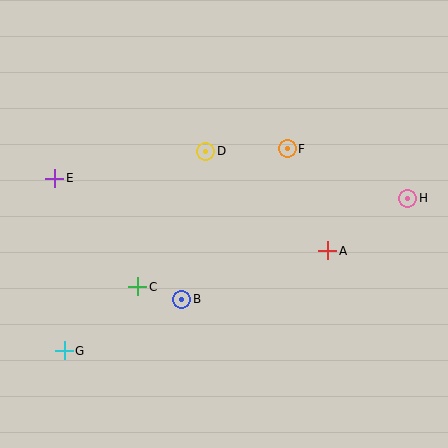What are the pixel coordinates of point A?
Point A is at (328, 251).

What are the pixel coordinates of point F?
Point F is at (287, 149).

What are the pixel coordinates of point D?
Point D is at (206, 151).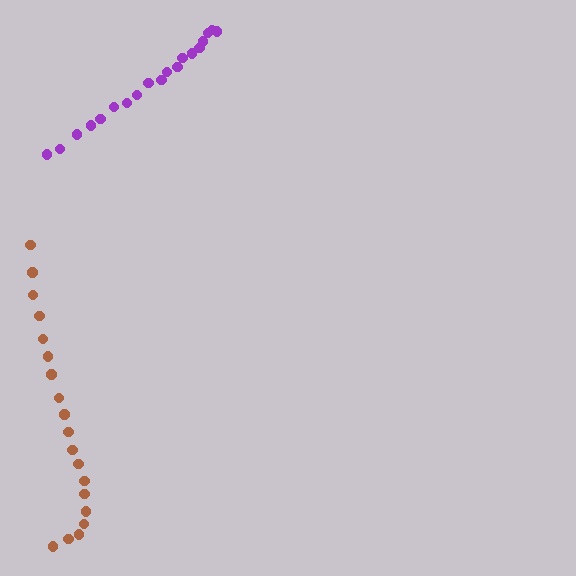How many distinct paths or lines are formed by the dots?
There are 2 distinct paths.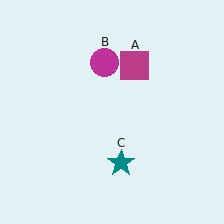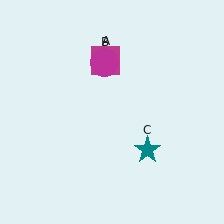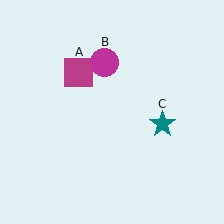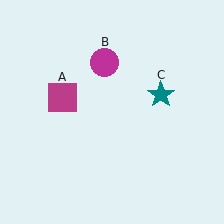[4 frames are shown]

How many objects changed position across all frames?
2 objects changed position: magenta square (object A), teal star (object C).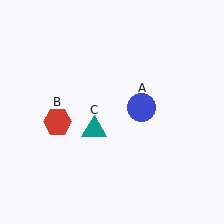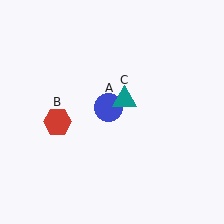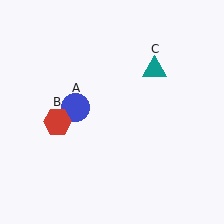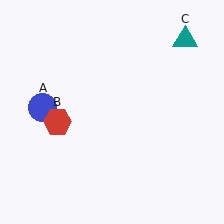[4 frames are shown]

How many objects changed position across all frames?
2 objects changed position: blue circle (object A), teal triangle (object C).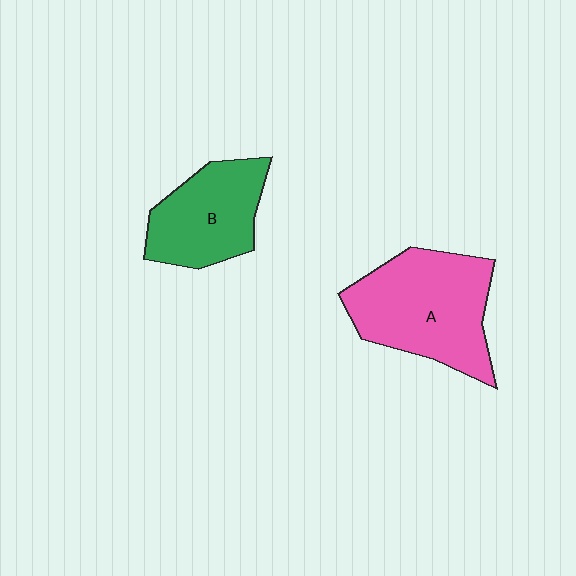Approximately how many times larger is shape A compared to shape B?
Approximately 1.4 times.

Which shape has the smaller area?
Shape B (green).